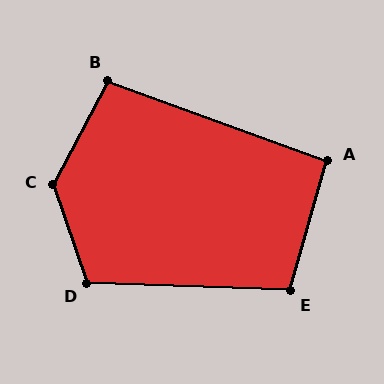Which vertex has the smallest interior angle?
A, at approximately 94 degrees.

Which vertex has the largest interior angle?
C, at approximately 133 degrees.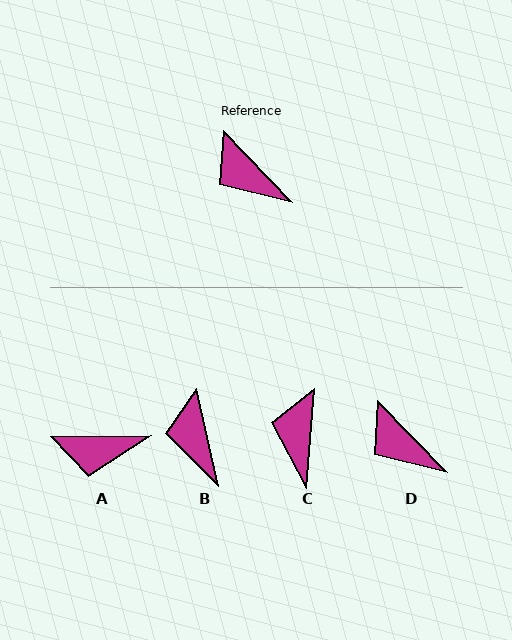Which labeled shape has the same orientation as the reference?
D.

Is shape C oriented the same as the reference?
No, it is off by about 48 degrees.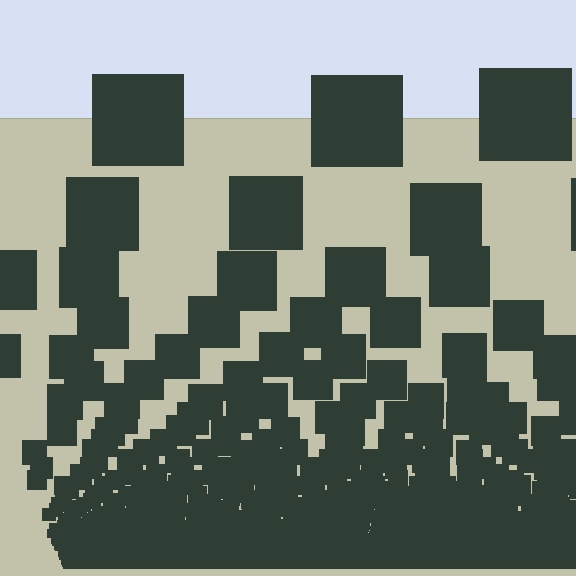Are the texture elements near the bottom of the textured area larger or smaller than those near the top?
Smaller. The gradient is inverted — elements near the bottom are smaller and denser.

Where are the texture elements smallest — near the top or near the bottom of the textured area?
Near the bottom.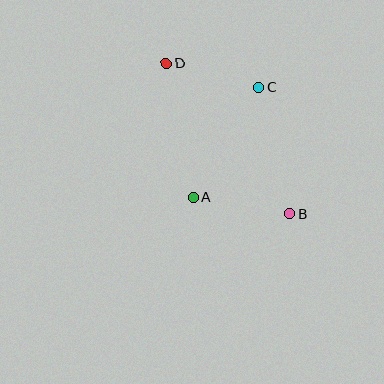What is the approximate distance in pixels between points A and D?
The distance between A and D is approximately 136 pixels.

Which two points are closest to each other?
Points C and D are closest to each other.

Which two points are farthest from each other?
Points B and D are farthest from each other.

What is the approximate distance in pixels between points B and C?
The distance between B and C is approximately 130 pixels.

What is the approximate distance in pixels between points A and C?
The distance between A and C is approximately 127 pixels.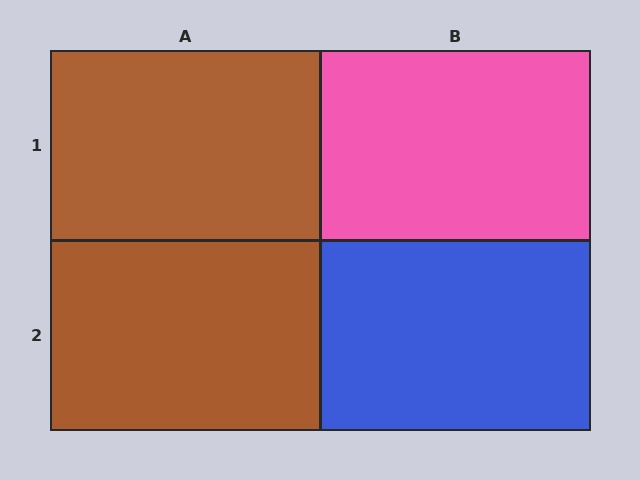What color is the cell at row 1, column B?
Pink.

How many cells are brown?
2 cells are brown.